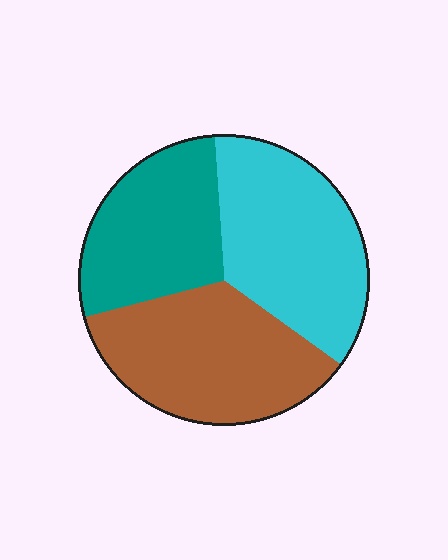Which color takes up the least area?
Teal, at roughly 30%.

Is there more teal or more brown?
Brown.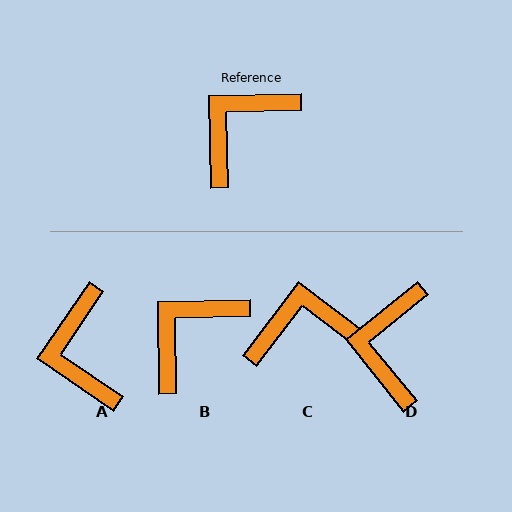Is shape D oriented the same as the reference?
No, it is off by about 38 degrees.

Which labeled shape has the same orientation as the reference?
B.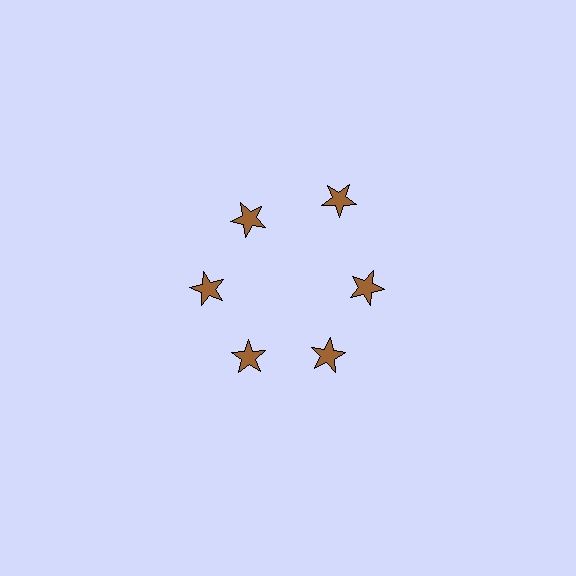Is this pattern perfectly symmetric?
No. The 6 brown stars are arranged in a ring, but one element near the 1 o'clock position is pushed outward from the center, breaking the 6-fold rotational symmetry.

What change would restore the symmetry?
The symmetry would be restored by moving it inward, back onto the ring so that all 6 stars sit at equal angles and equal distance from the center.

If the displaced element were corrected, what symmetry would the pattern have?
It would have 6-fold rotational symmetry — the pattern would map onto itself every 60 degrees.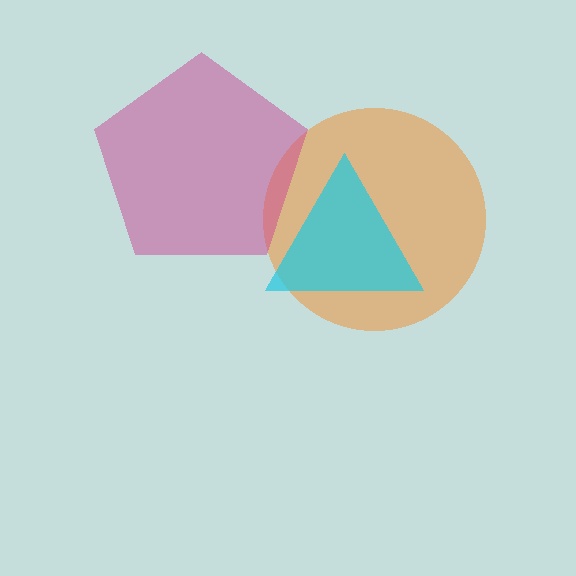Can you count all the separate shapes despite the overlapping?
Yes, there are 3 separate shapes.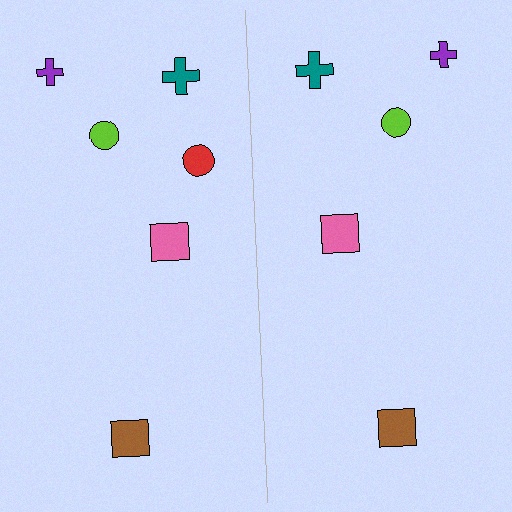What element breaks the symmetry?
A red circle is missing from the right side.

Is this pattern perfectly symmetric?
No, the pattern is not perfectly symmetric. A red circle is missing from the right side.